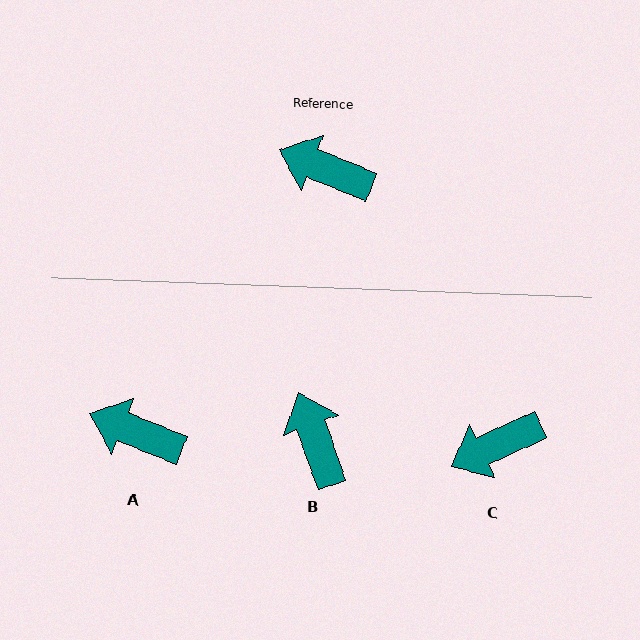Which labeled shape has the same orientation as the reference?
A.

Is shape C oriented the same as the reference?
No, it is off by about 47 degrees.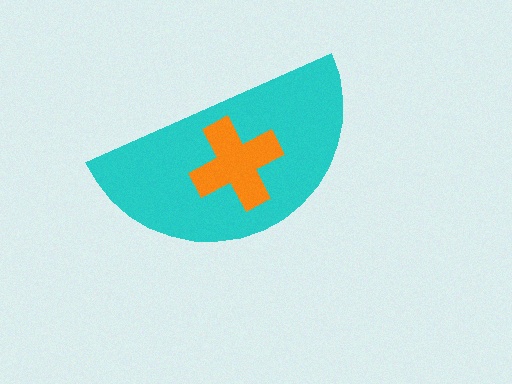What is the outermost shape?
The cyan semicircle.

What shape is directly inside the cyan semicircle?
The orange cross.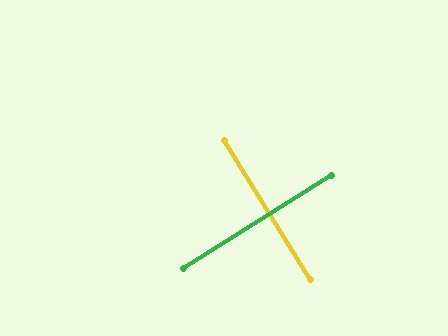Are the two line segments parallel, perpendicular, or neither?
Perpendicular — they meet at approximately 90°.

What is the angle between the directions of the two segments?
Approximately 90 degrees.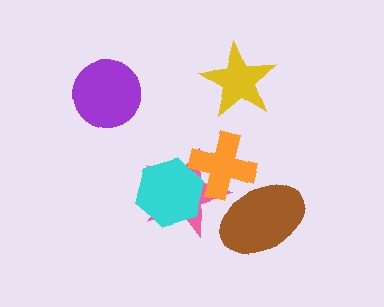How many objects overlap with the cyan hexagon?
2 objects overlap with the cyan hexagon.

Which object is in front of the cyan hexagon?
The orange cross is in front of the cyan hexagon.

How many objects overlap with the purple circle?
0 objects overlap with the purple circle.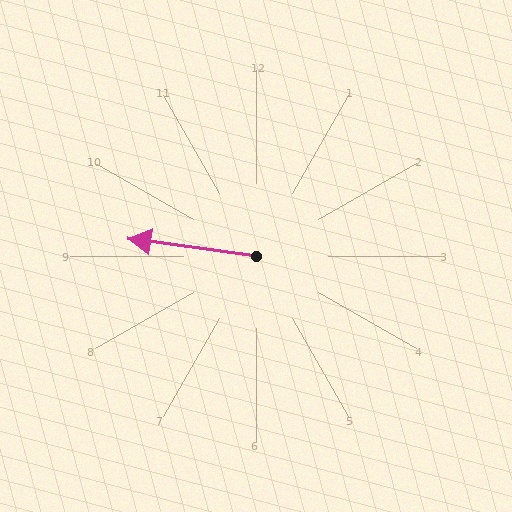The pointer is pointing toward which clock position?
Roughly 9 o'clock.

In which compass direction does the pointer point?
West.